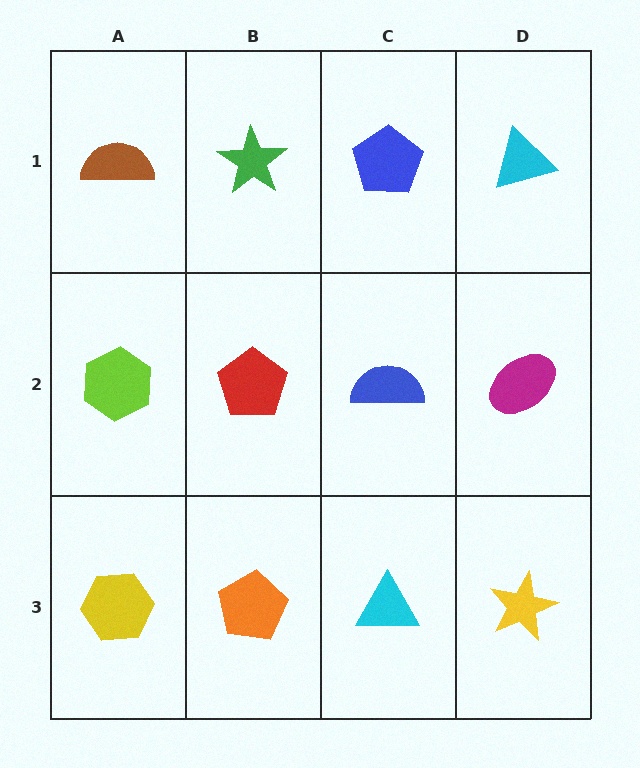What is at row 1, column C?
A blue pentagon.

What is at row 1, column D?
A cyan triangle.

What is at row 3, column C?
A cyan triangle.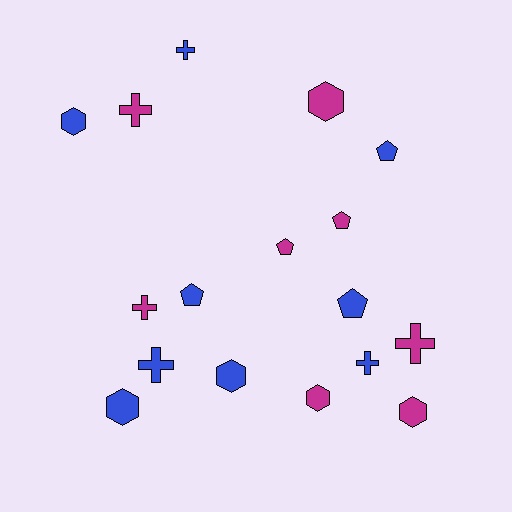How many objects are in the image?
There are 17 objects.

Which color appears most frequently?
Blue, with 9 objects.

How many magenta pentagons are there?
There are 2 magenta pentagons.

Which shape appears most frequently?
Hexagon, with 6 objects.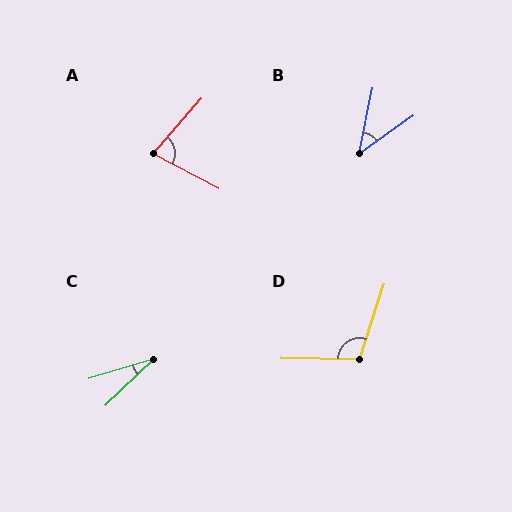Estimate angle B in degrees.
Approximately 43 degrees.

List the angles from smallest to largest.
C (27°), B (43°), A (77°), D (107°).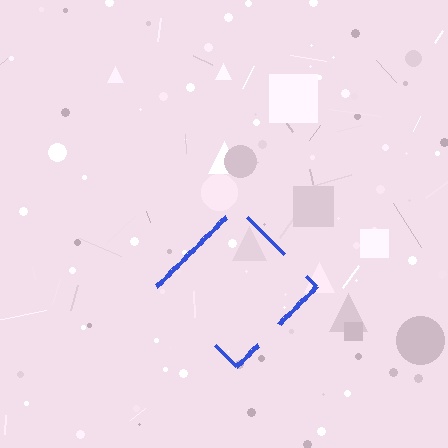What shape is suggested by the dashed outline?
The dashed outline suggests a diamond.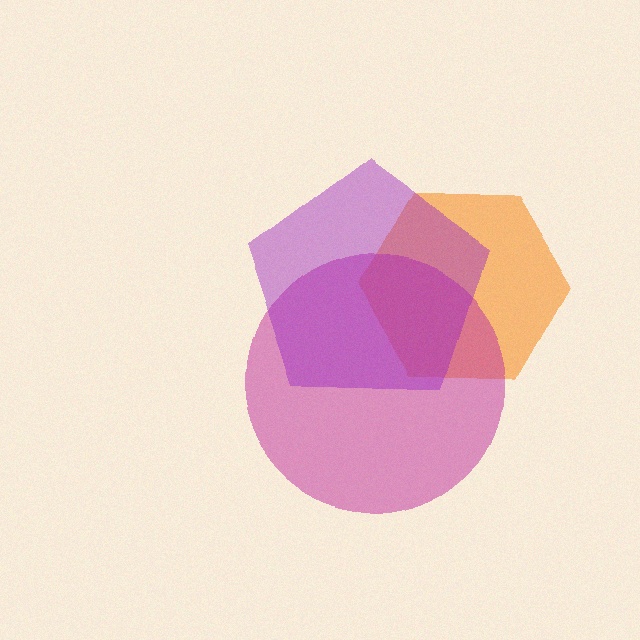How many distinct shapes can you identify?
There are 3 distinct shapes: an orange hexagon, a magenta circle, a purple pentagon.